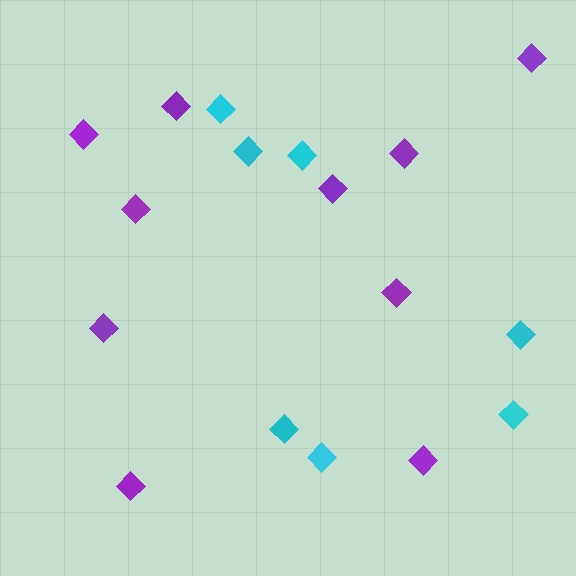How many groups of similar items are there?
There are 2 groups: one group of cyan diamonds (7) and one group of purple diamonds (10).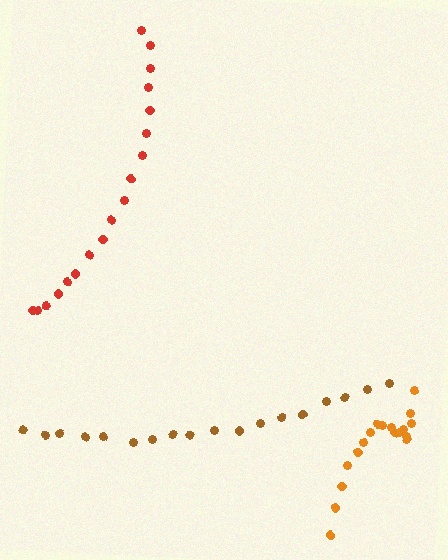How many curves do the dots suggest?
There are 3 distinct paths.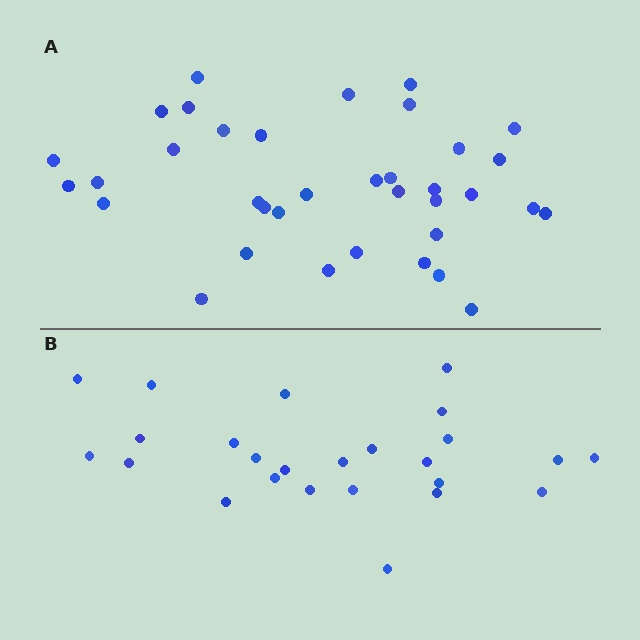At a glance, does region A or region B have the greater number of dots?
Region A (the top region) has more dots.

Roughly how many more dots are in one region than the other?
Region A has roughly 12 or so more dots than region B.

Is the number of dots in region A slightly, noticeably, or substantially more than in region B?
Region A has noticeably more, but not dramatically so. The ratio is roughly 1.4 to 1.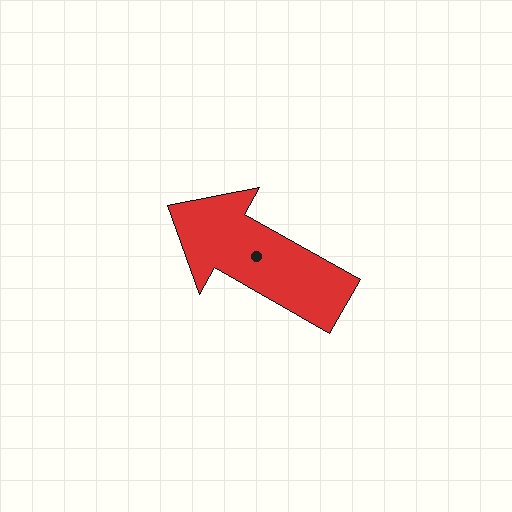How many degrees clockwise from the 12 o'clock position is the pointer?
Approximately 300 degrees.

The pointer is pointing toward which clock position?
Roughly 10 o'clock.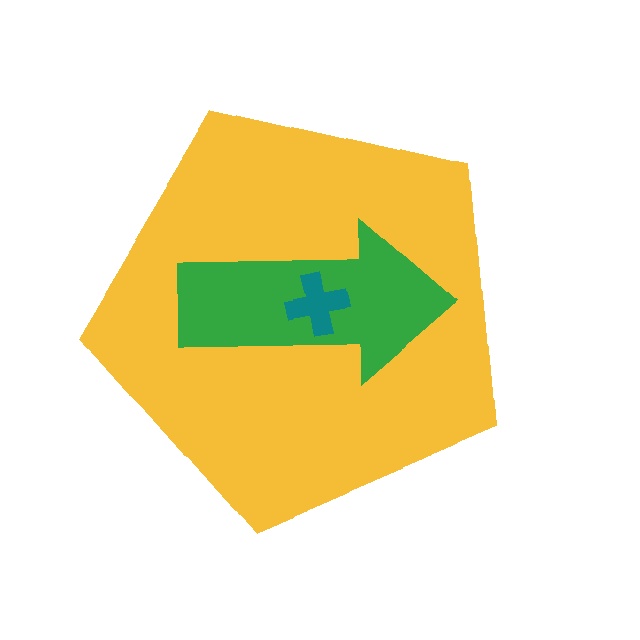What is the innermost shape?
The teal cross.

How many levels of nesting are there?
3.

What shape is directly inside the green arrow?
The teal cross.